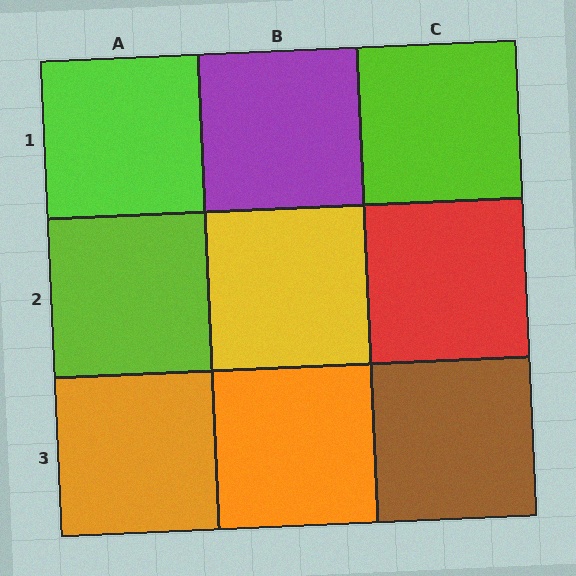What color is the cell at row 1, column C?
Lime.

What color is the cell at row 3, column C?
Brown.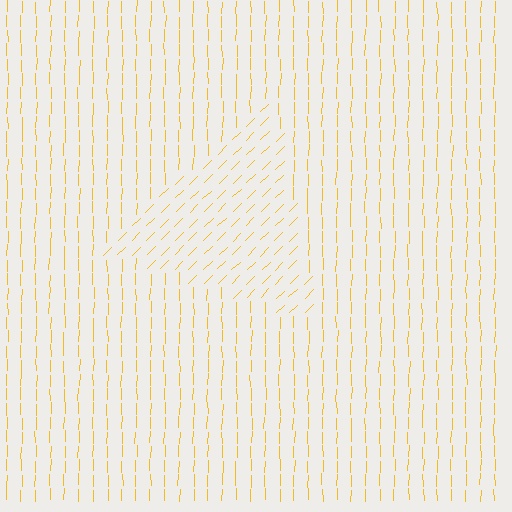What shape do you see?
I see a triangle.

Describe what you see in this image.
The image is filled with small yellow line segments. A triangle region in the image has lines oriented differently from the surrounding lines, creating a visible texture boundary.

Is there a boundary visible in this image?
Yes, there is a texture boundary formed by a change in line orientation.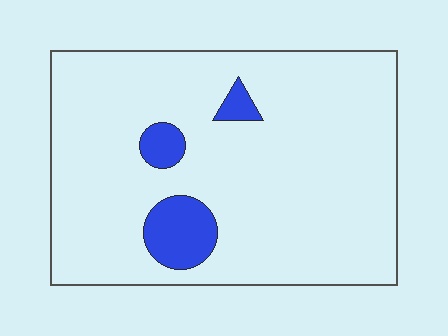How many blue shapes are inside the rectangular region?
3.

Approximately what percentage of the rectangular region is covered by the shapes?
Approximately 10%.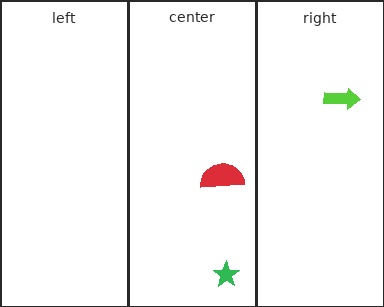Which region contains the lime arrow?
The right region.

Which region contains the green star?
The center region.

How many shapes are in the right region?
1.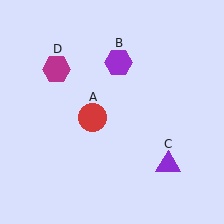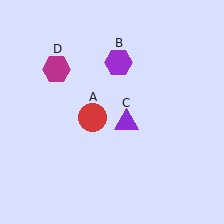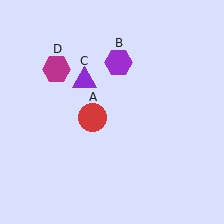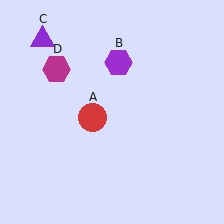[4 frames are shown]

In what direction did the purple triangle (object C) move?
The purple triangle (object C) moved up and to the left.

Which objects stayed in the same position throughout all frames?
Red circle (object A) and purple hexagon (object B) and magenta hexagon (object D) remained stationary.